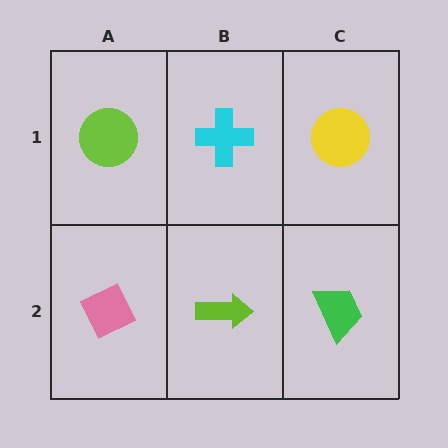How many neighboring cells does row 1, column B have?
3.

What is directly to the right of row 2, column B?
A green trapezoid.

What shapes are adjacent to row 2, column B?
A cyan cross (row 1, column B), a pink diamond (row 2, column A), a green trapezoid (row 2, column C).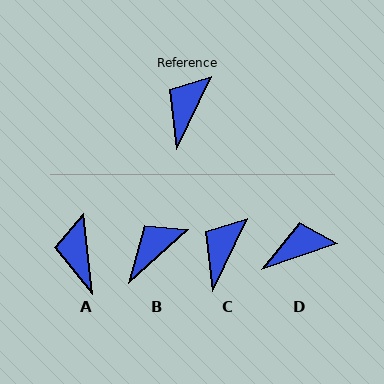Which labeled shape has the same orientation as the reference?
C.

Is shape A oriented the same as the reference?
No, it is off by about 32 degrees.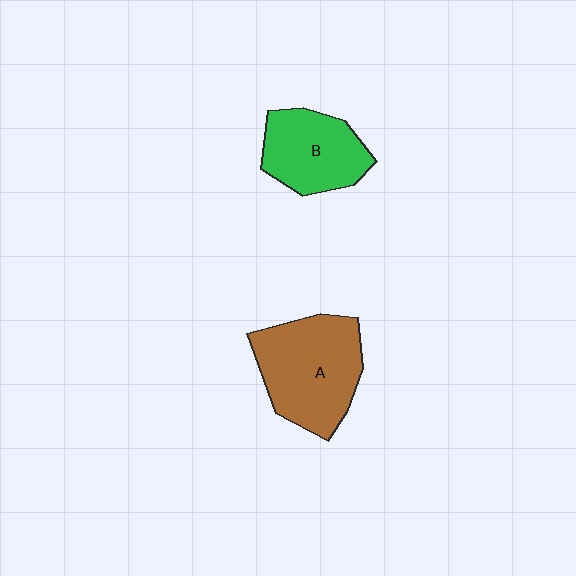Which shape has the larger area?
Shape A (brown).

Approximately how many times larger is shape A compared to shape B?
Approximately 1.4 times.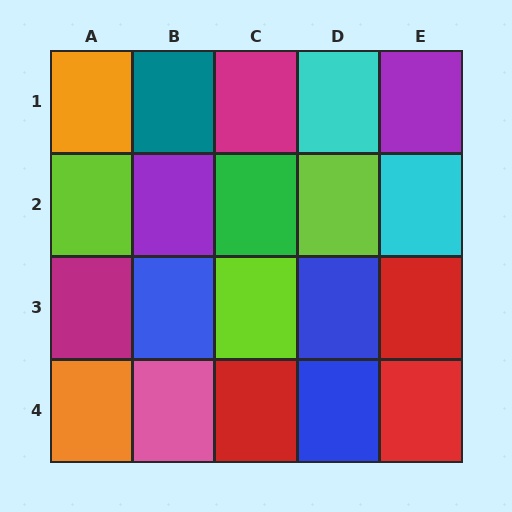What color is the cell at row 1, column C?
Magenta.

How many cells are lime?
3 cells are lime.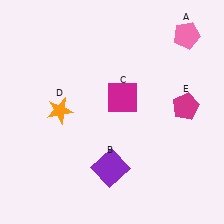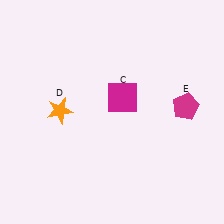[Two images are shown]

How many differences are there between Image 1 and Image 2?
There are 2 differences between the two images.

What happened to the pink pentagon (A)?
The pink pentagon (A) was removed in Image 2. It was in the top-right area of Image 1.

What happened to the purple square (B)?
The purple square (B) was removed in Image 2. It was in the bottom-left area of Image 1.